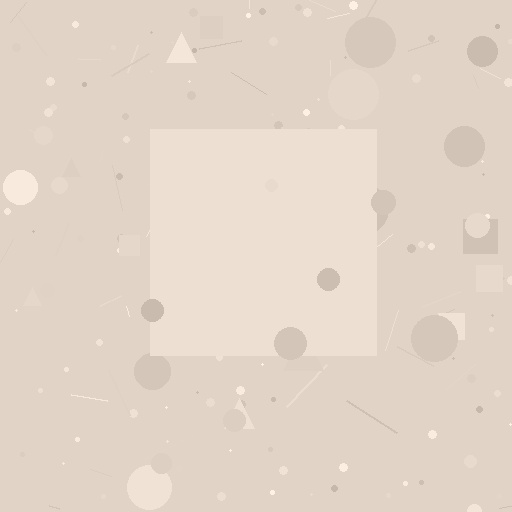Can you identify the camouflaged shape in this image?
The camouflaged shape is a square.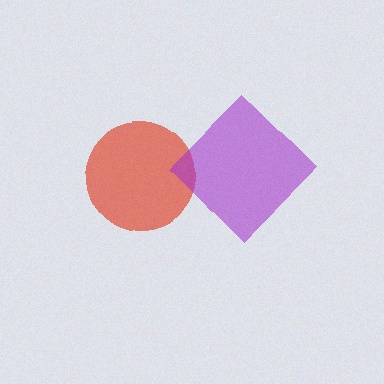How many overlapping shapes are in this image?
There are 2 overlapping shapes in the image.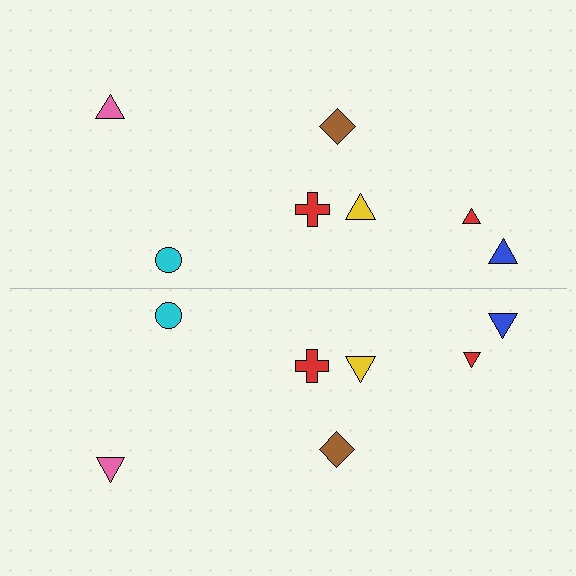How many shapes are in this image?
There are 14 shapes in this image.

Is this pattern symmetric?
Yes, this pattern has bilateral (reflection) symmetry.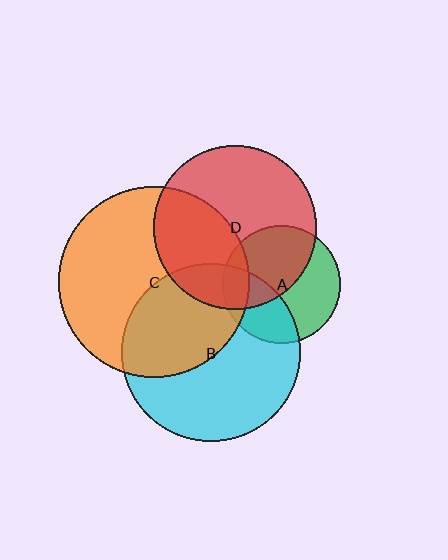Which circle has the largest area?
Circle C (orange).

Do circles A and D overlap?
Yes.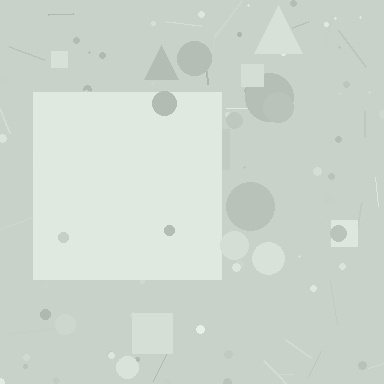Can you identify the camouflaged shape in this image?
The camouflaged shape is a square.